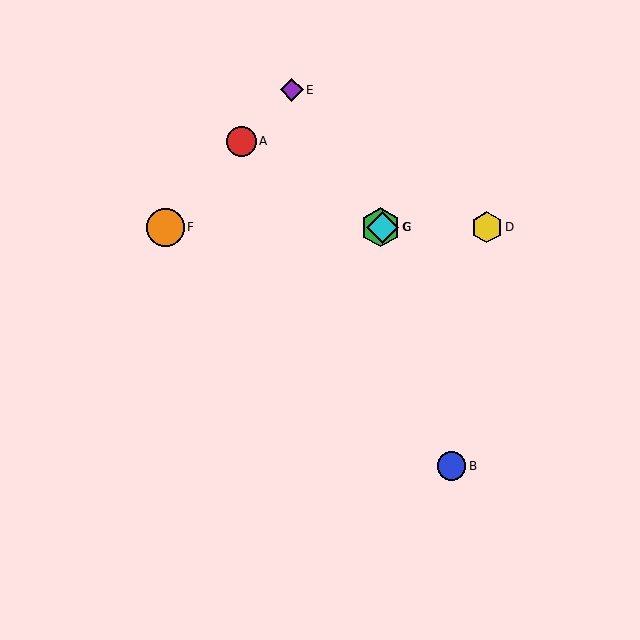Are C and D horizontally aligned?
Yes, both are at y≈227.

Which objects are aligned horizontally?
Objects C, D, F, G are aligned horizontally.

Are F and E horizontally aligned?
No, F is at y≈227 and E is at y≈90.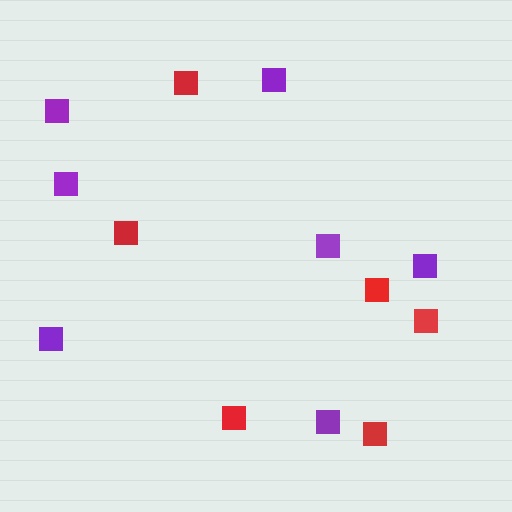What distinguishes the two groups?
There are 2 groups: one group of red squares (6) and one group of purple squares (7).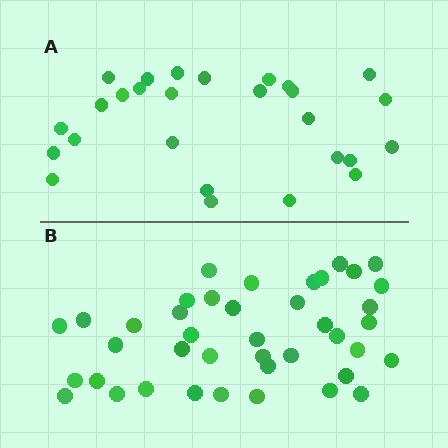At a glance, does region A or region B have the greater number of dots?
Region B (the bottom region) has more dots.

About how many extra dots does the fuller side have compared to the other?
Region B has approximately 15 more dots than region A.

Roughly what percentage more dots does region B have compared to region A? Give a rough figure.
About 50% more.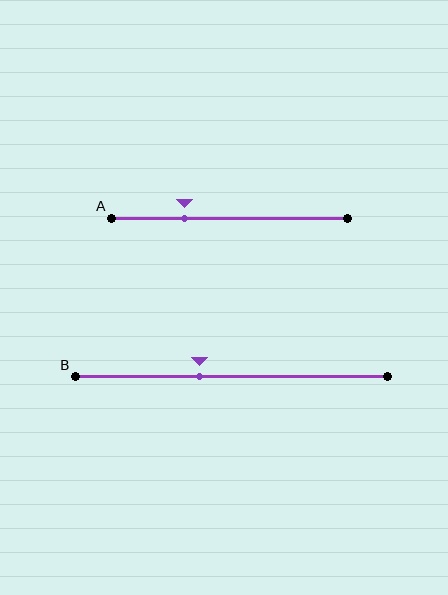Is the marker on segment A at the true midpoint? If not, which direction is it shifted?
No, the marker on segment A is shifted to the left by about 19% of the segment length.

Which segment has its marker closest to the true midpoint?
Segment B has its marker closest to the true midpoint.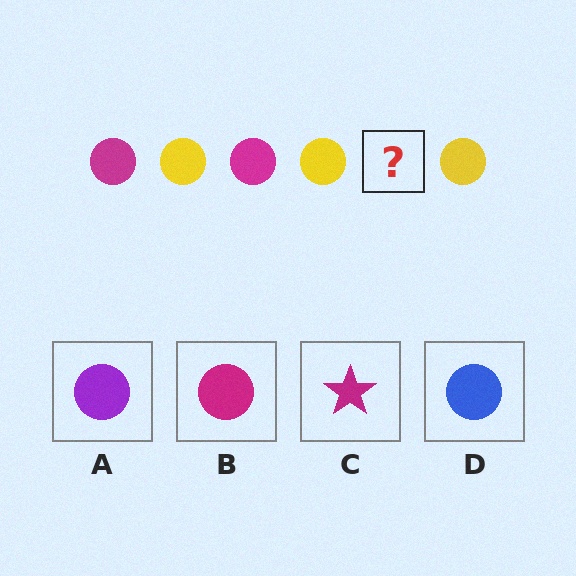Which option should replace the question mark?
Option B.